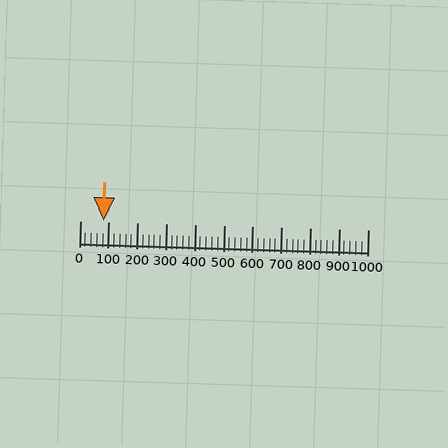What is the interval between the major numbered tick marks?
The major tick marks are spaced 100 units apart.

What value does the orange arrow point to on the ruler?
The orange arrow points to approximately 80.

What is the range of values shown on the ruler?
The ruler shows values from 0 to 1000.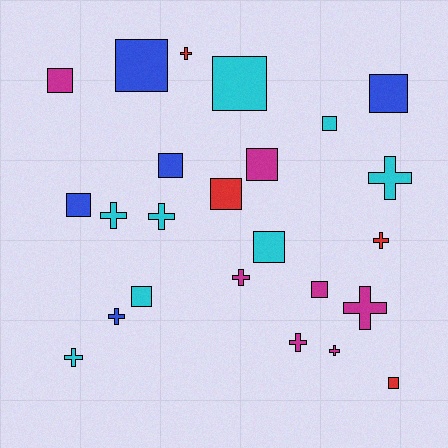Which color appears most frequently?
Cyan, with 8 objects.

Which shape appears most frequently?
Square, with 13 objects.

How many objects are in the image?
There are 24 objects.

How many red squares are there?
There are 2 red squares.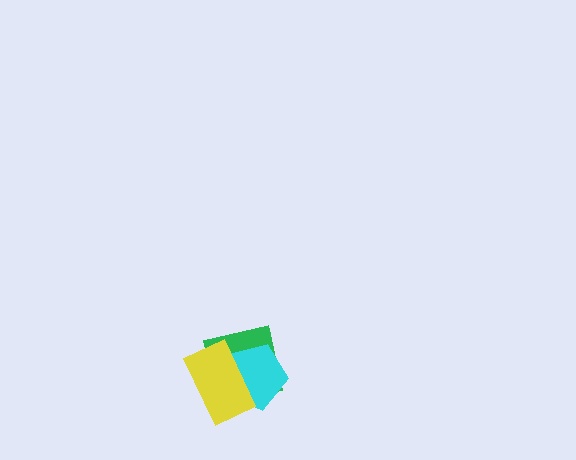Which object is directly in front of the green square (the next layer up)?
The cyan pentagon is directly in front of the green square.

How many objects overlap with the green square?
2 objects overlap with the green square.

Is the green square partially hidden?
Yes, it is partially covered by another shape.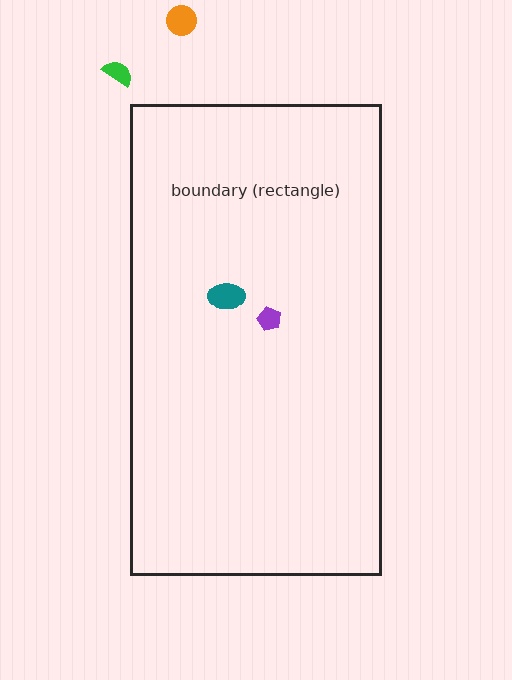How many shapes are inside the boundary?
2 inside, 2 outside.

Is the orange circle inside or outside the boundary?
Outside.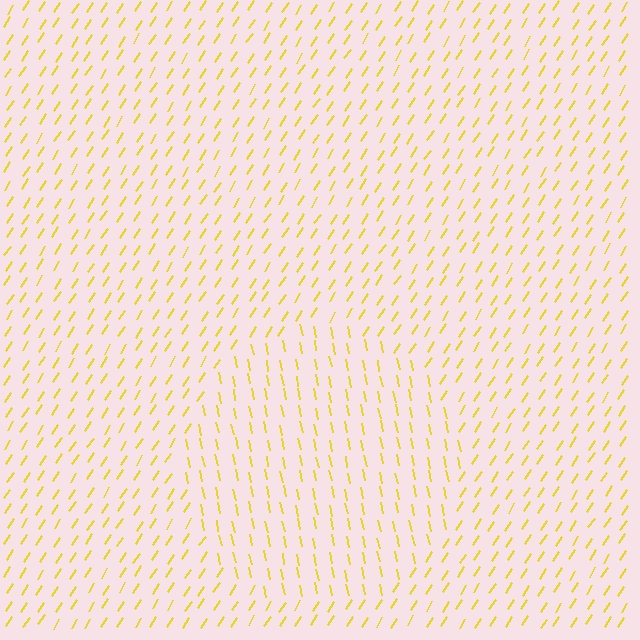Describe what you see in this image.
The image is filled with small yellow line segments. A circle region in the image has lines oriented differently from the surrounding lines, creating a visible texture boundary.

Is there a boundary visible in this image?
Yes, there is a texture boundary formed by a change in line orientation.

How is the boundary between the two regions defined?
The boundary is defined purely by a change in line orientation (approximately 45 degrees difference). All lines are the same color and thickness.